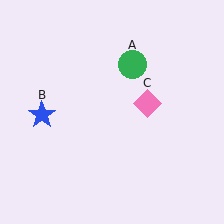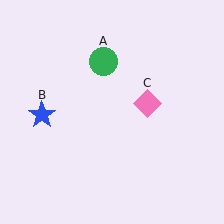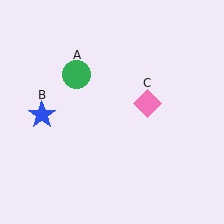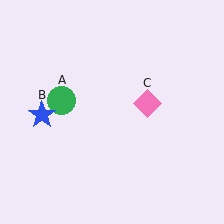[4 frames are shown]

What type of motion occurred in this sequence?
The green circle (object A) rotated counterclockwise around the center of the scene.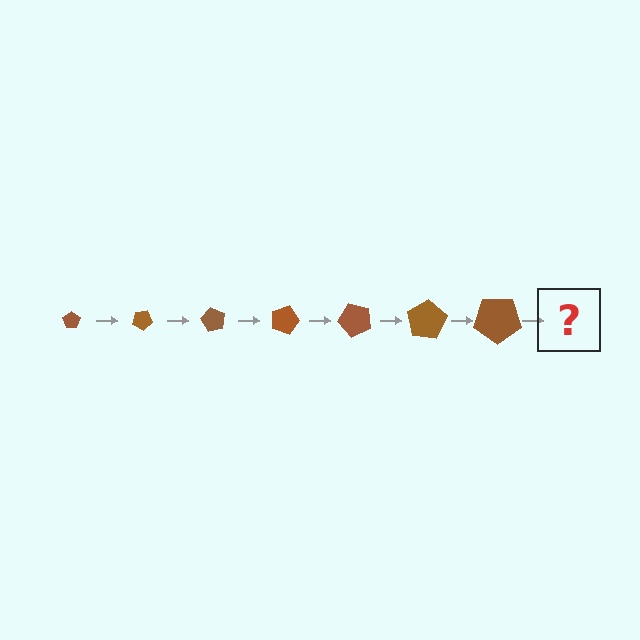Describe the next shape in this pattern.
It should be a pentagon, larger than the previous one and rotated 210 degrees from the start.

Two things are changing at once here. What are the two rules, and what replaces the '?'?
The two rules are that the pentagon grows larger each step and it rotates 30 degrees each step. The '?' should be a pentagon, larger than the previous one and rotated 210 degrees from the start.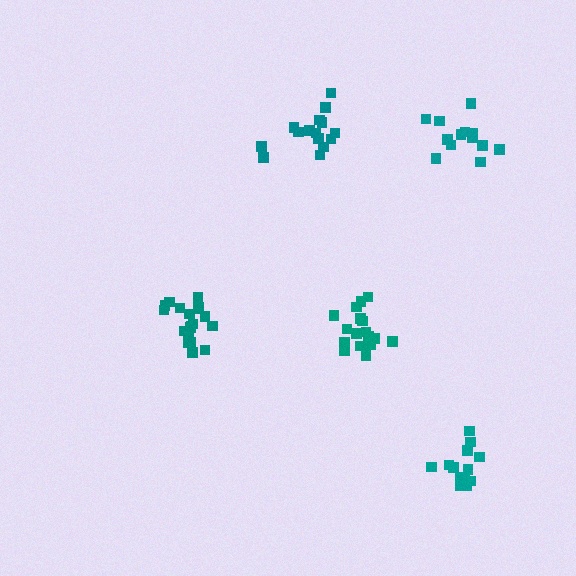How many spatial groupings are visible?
There are 5 spatial groupings.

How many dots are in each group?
Group 1: 14 dots, Group 2: 19 dots, Group 3: 17 dots, Group 4: 15 dots, Group 5: 13 dots (78 total).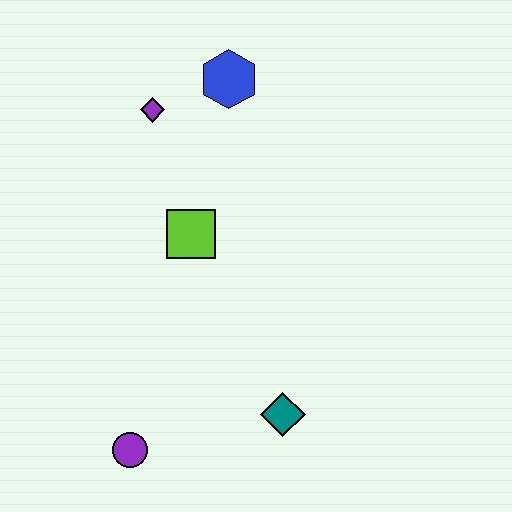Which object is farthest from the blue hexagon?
The purple circle is farthest from the blue hexagon.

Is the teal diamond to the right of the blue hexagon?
Yes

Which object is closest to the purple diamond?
The blue hexagon is closest to the purple diamond.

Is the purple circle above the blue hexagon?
No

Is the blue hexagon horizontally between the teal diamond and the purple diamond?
Yes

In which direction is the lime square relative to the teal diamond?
The lime square is above the teal diamond.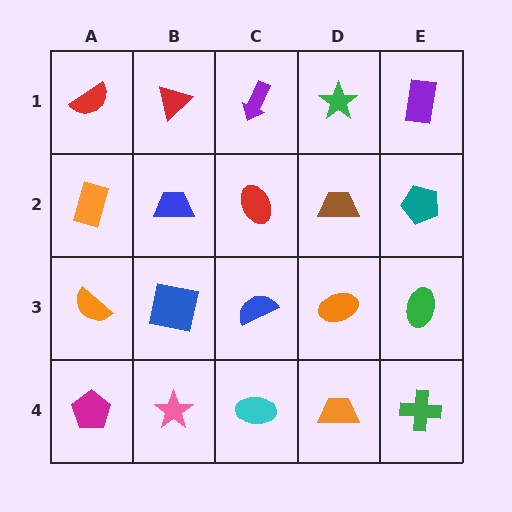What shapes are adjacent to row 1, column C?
A red ellipse (row 2, column C), a red triangle (row 1, column B), a green star (row 1, column D).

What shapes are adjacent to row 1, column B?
A blue trapezoid (row 2, column B), a red semicircle (row 1, column A), a purple arrow (row 1, column C).